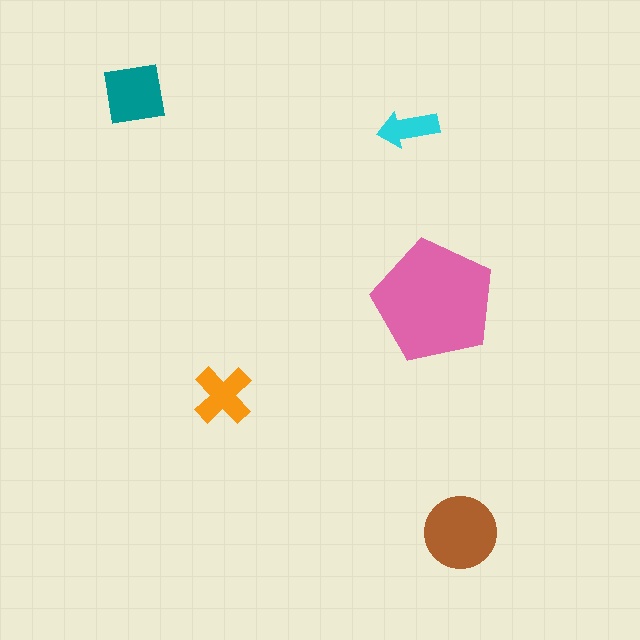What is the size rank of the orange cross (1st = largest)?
4th.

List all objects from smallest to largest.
The cyan arrow, the orange cross, the teal square, the brown circle, the pink pentagon.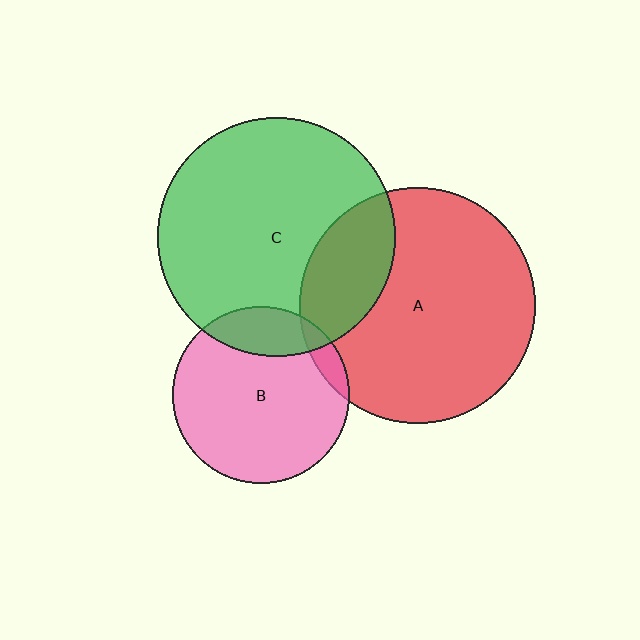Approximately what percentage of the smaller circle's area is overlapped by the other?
Approximately 20%.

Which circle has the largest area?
Circle C (green).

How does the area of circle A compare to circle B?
Approximately 1.8 times.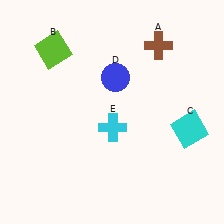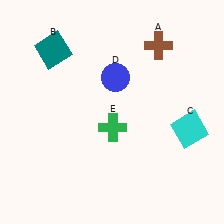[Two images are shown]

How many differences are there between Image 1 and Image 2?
There are 2 differences between the two images.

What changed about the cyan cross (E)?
In Image 1, E is cyan. In Image 2, it changed to green.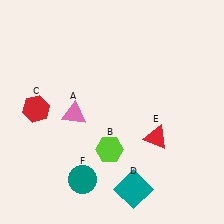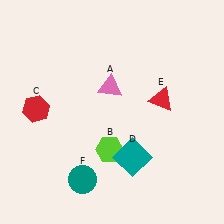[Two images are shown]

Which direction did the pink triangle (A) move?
The pink triangle (A) moved right.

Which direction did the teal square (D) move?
The teal square (D) moved up.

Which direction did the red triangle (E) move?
The red triangle (E) moved up.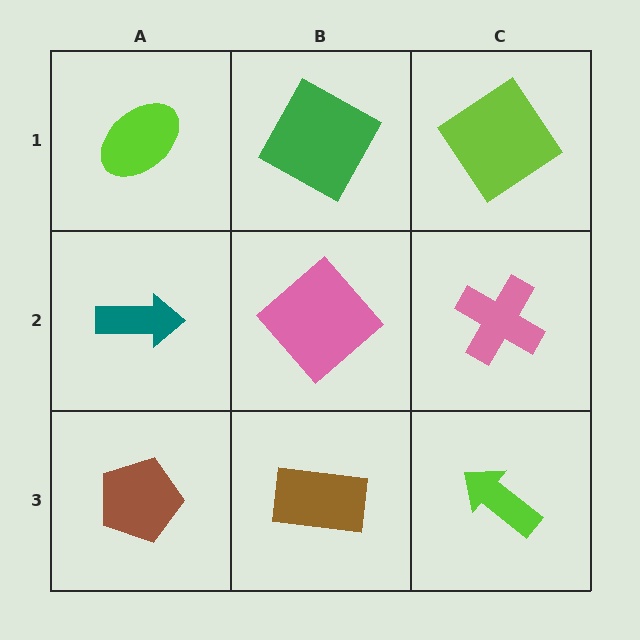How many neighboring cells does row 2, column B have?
4.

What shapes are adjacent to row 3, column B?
A pink diamond (row 2, column B), a brown pentagon (row 3, column A), a lime arrow (row 3, column C).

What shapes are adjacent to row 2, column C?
A lime diamond (row 1, column C), a lime arrow (row 3, column C), a pink diamond (row 2, column B).